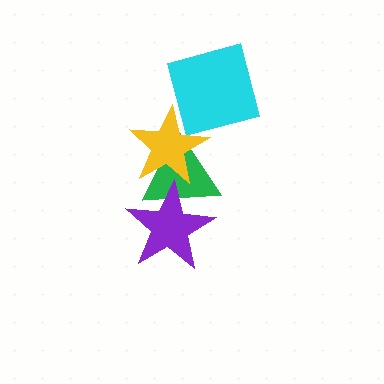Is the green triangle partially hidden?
Yes, it is partially covered by another shape.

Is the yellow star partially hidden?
No, no other shape covers it.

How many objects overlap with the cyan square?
0 objects overlap with the cyan square.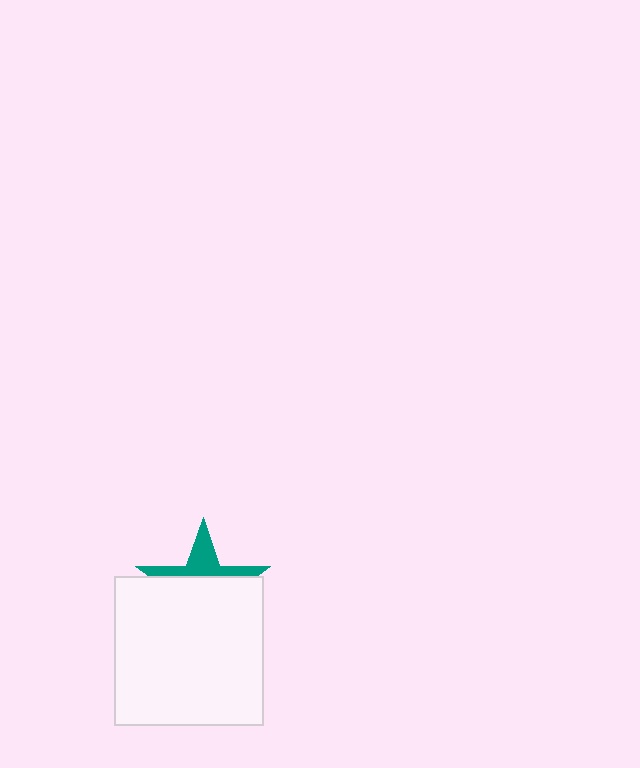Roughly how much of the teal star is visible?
A small part of it is visible (roughly 34%).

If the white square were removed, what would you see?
You would see the complete teal star.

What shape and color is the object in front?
The object in front is a white square.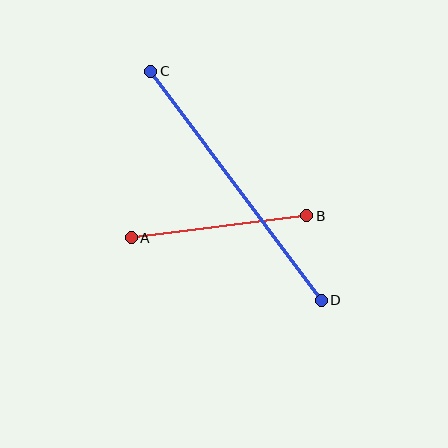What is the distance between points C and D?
The distance is approximately 285 pixels.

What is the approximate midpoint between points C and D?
The midpoint is at approximately (236, 186) pixels.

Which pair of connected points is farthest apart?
Points C and D are farthest apart.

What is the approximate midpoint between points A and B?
The midpoint is at approximately (219, 227) pixels.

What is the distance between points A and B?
The distance is approximately 177 pixels.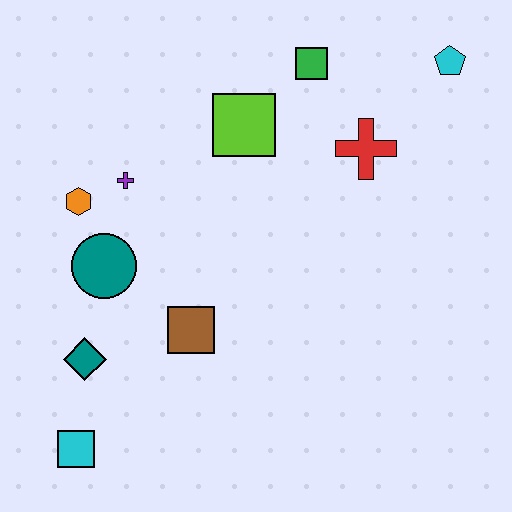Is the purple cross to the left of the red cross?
Yes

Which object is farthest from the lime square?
The cyan square is farthest from the lime square.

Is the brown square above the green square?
No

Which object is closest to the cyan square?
The teal diamond is closest to the cyan square.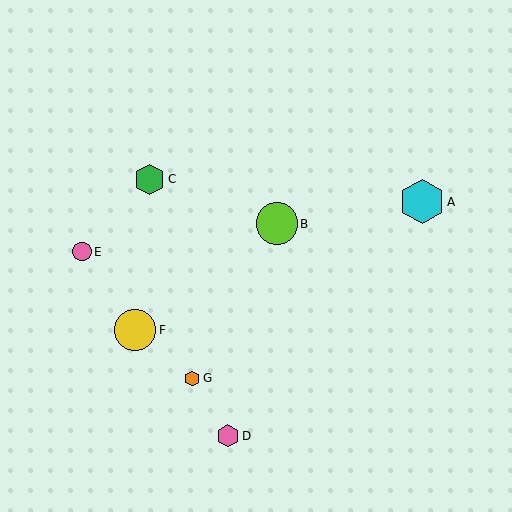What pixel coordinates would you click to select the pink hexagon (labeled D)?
Click at (228, 436) to select the pink hexagon D.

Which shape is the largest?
The cyan hexagon (labeled A) is the largest.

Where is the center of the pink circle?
The center of the pink circle is at (82, 252).